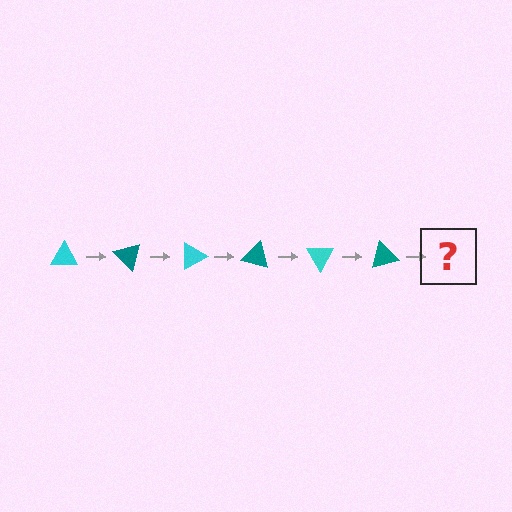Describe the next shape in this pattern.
It should be a cyan triangle, rotated 270 degrees from the start.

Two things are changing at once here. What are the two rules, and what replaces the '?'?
The two rules are that it rotates 45 degrees each step and the color cycles through cyan and teal. The '?' should be a cyan triangle, rotated 270 degrees from the start.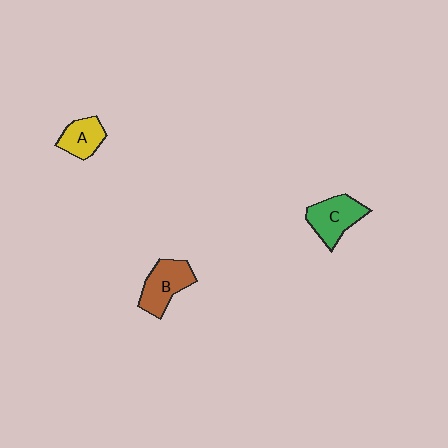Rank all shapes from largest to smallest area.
From largest to smallest: B (brown), C (green), A (yellow).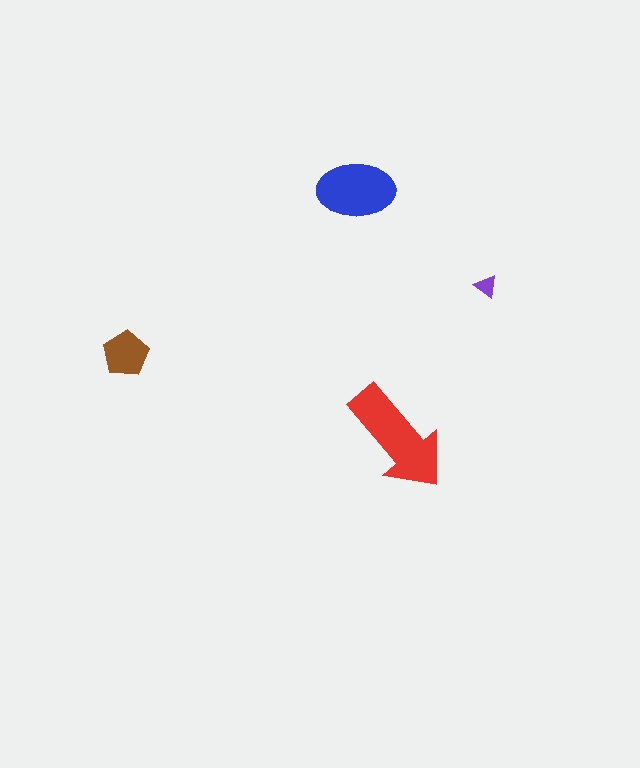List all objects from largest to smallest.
The red arrow, the blue ellipse, the brown pentagon, the purple triangle.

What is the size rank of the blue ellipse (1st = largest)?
2nd.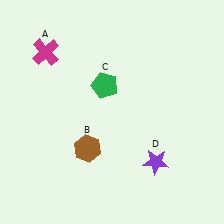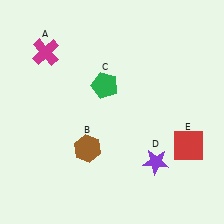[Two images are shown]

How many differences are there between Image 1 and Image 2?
There is 1 difference between the two images.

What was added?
A red square (E) was added in Image 2.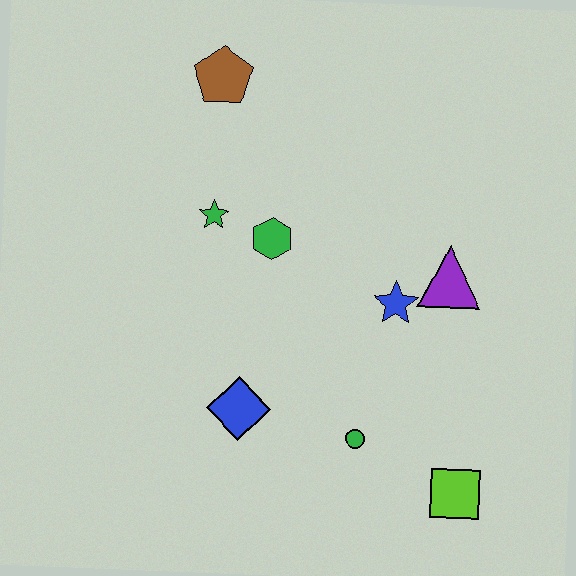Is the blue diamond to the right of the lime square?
No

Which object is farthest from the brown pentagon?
The lime square is farthest from the brown pentagon.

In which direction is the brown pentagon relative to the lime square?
The brown pentagon is above the lime square.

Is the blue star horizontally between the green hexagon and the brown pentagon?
No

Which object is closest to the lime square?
The green circle is closest to the lime square.